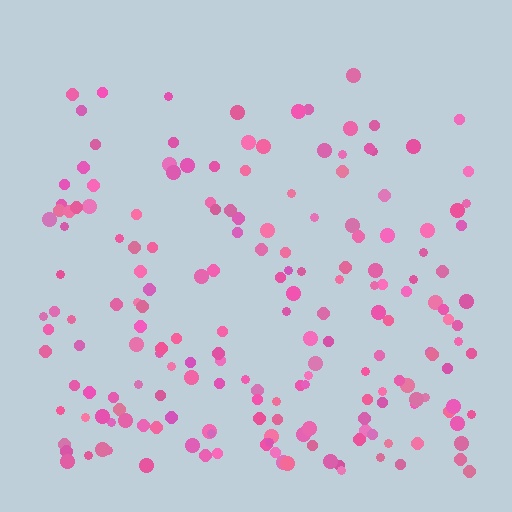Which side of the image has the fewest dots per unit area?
The top.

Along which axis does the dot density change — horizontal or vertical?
Vertical.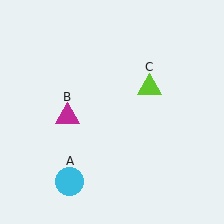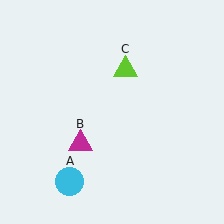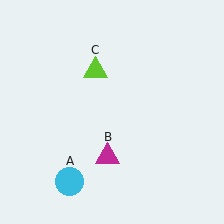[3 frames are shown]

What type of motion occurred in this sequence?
The magenta triangle (object B), lime triangle (object C) rotated counterclockwise around the center of the scene.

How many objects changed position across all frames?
2 objects changed position: magenta triangle (object B), lime triangle (object C).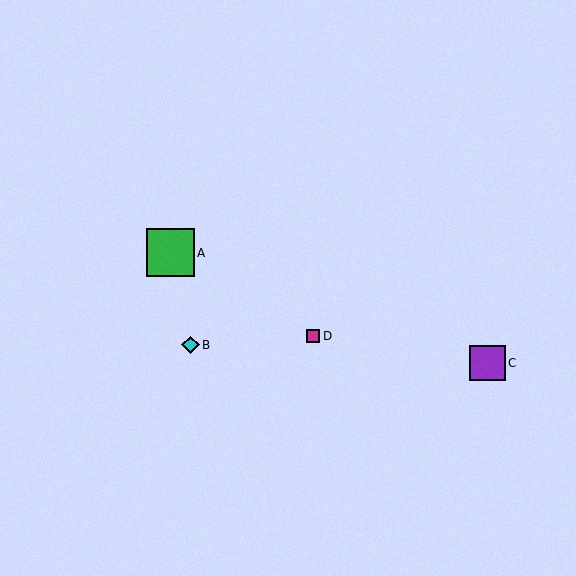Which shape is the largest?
The green square (labeled A) is the largest.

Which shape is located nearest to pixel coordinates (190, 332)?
The cyan diamond (labeled B) at (190, 345) is nearest to that location.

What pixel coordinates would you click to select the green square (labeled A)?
Click at (170, 253) to select the green square A.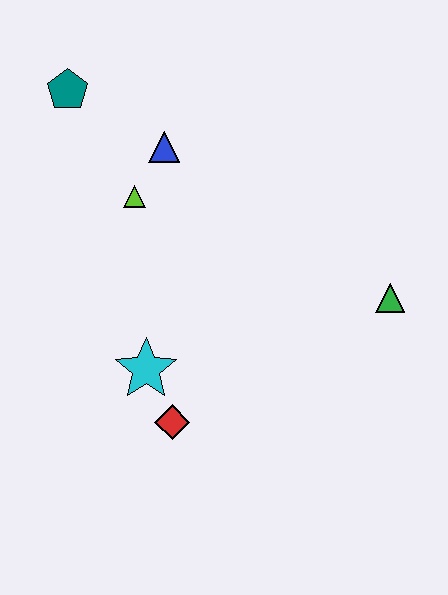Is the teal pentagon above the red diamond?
Yes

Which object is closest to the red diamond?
The cyan star is closest to the red diamond.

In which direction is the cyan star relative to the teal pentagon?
The cyan star is below the teal pentagon.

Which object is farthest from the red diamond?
The teal pentagon is farthest from the red diamond.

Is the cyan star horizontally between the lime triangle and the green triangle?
Yes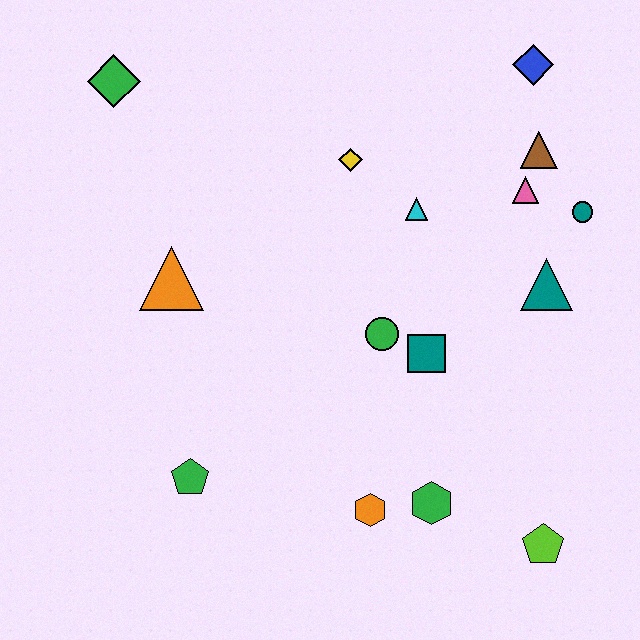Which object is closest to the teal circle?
The pink triangle is closest to the teal circle.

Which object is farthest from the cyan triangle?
The lime pentagon is farthest from the cyan triangle.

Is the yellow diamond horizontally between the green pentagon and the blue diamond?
Yes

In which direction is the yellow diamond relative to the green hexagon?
The yellow diamond is above the green hexagon.